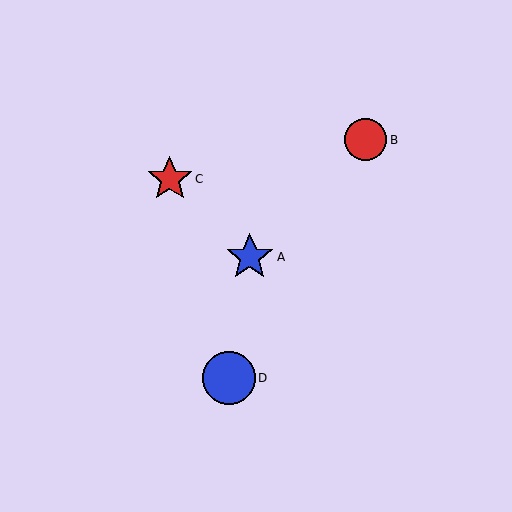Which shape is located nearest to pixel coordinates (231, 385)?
The blue circle (labeled D) at (229, 378) is nearest to that location.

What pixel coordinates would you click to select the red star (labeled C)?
Click at (170, 179) to select the red star C.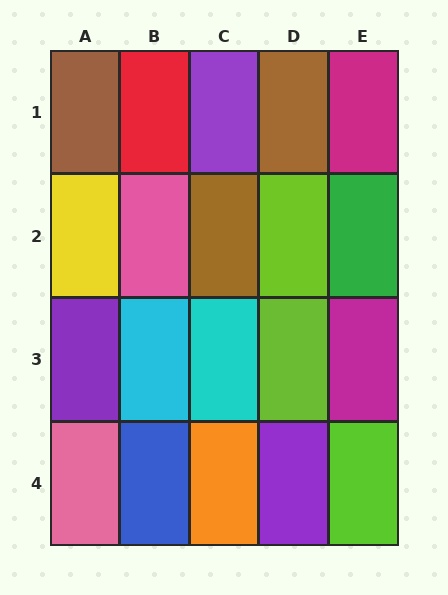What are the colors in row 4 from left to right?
Pink, blue, orange, purple, lime.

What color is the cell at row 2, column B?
Pink.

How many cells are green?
1 cell is green.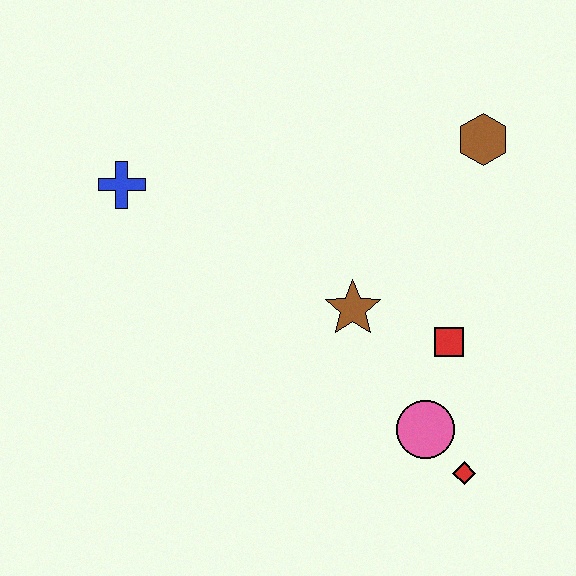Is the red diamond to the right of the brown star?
Yes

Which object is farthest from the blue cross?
The red diamond is farthest from the blue cross.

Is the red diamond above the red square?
No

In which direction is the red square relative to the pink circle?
The red square is above the pink circle.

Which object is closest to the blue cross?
The brown star is closest to the blue cross.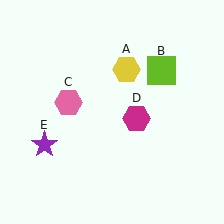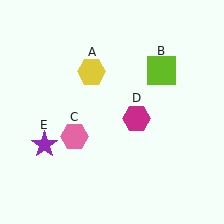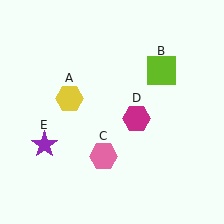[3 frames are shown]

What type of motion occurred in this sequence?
The yellow hexagon (object A), pink hexagon (object C) rotated counterclockwise around the center of the scene.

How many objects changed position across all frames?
2 objects changed position: yellow hexagon (object A), pink hexagon (object C).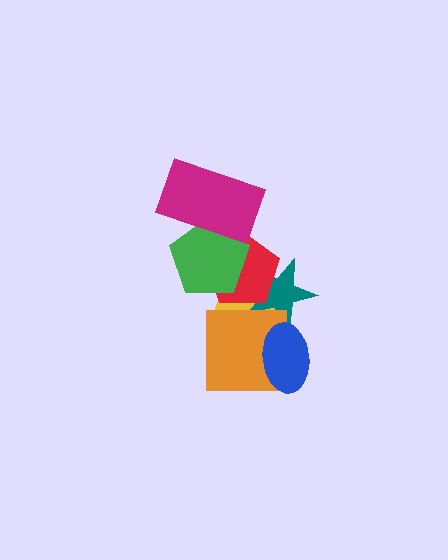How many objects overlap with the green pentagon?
3 objects overlap with the green pentagon.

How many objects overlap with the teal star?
4 objects overlap with the teal star.